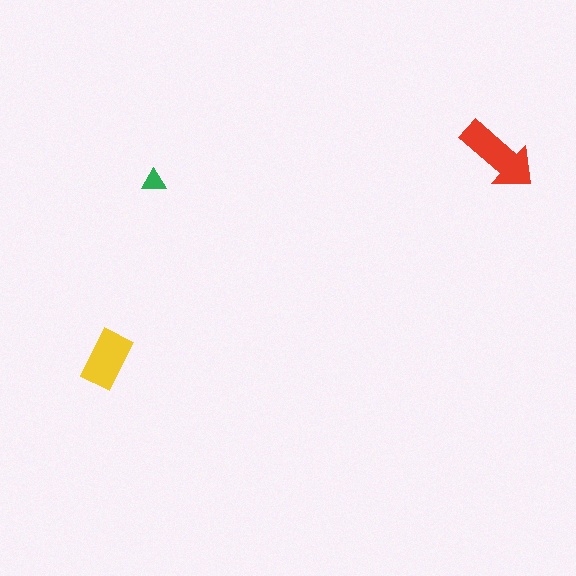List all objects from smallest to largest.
The green triangle, the yellow rectangle, the red arrow.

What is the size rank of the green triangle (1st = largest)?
3rd.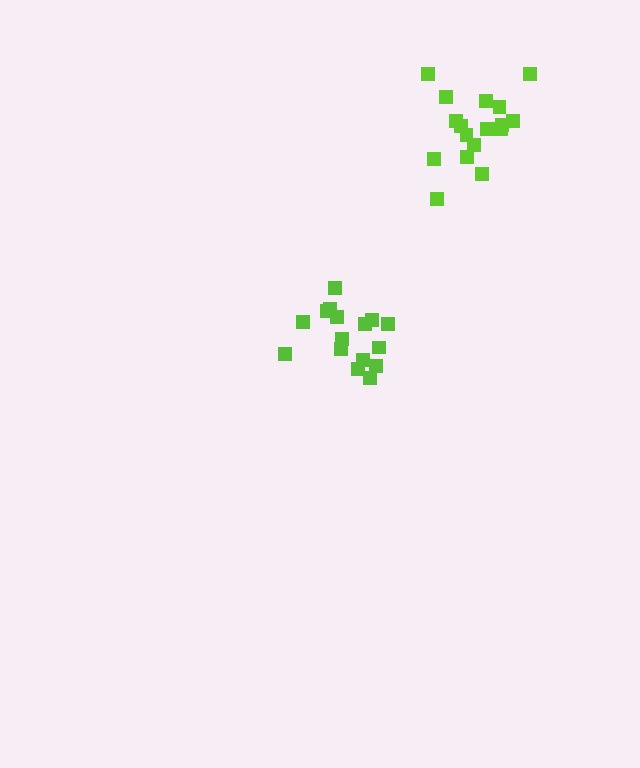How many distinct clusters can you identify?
There are 2 distinct clusters.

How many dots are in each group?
Group 1: 16 dots, Group 2: 17 dots (33 total).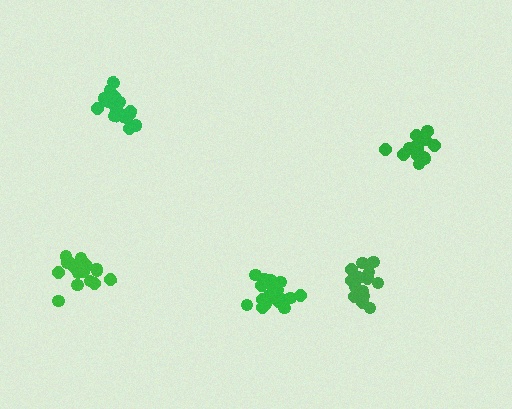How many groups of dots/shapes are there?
There are 5 groups.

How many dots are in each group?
Group 1: 18 dots, Group 2: 19 dots, Group 3: 18 dots, Group 4: 20 dots, Group 5: 18 dots (93 total).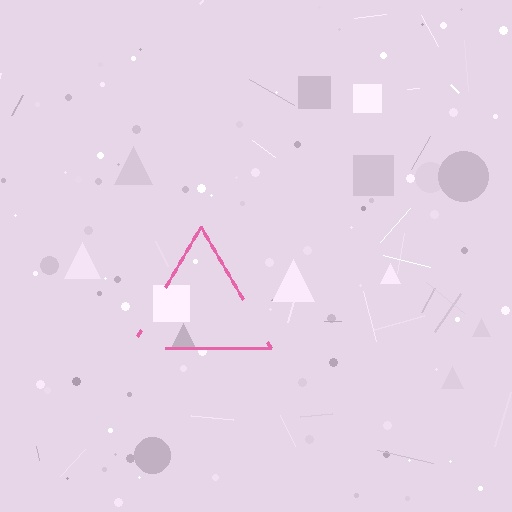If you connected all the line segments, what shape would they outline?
They would outline a triangle.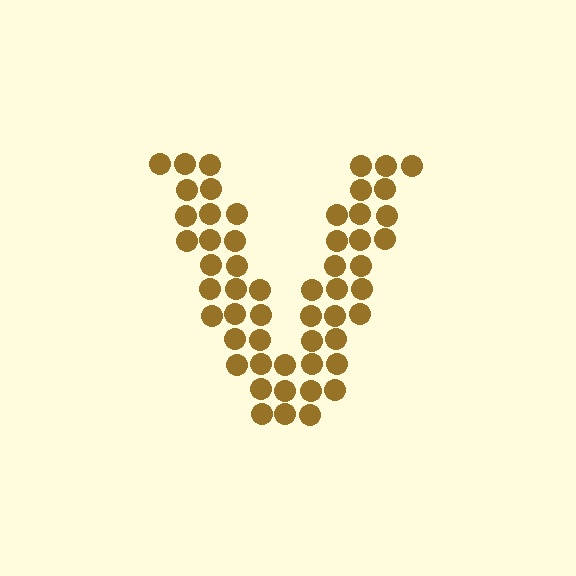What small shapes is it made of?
It is made of small circles.